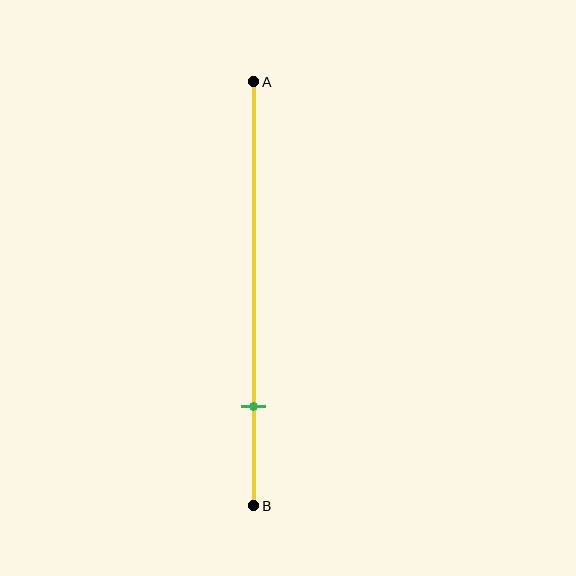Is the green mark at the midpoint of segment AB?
No, the mark is at about 75% from A, not at the 50% midpoint.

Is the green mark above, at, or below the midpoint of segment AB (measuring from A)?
The green mark is below the midpoint of segment AB.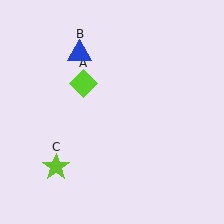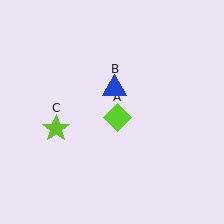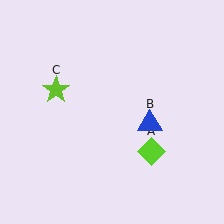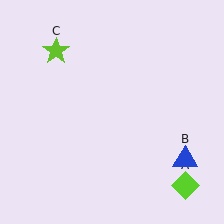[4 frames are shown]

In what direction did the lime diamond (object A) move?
The lime diamond (object A) moved down and to the right.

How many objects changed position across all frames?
3 objects changed position: lime diamond (object A), blue triangle (object B), lime star (object C).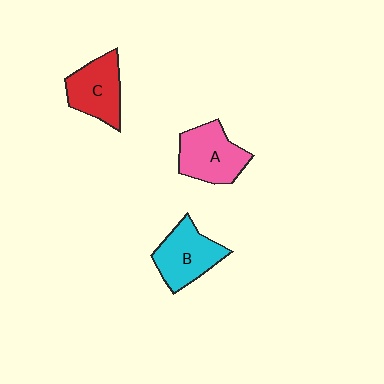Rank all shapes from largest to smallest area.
From largest to smallest: A (pink), B (cyan), C (red).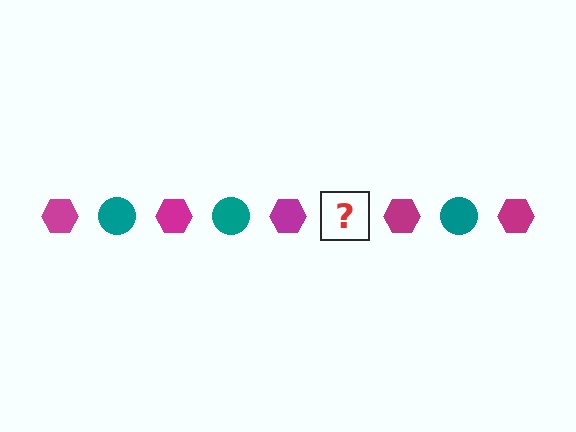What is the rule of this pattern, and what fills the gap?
The rule is that the pattern alternates between magenta hexagon and teal circle. The gap should be filled with a teal circle.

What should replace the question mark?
The question mark should be replaced with a teal circle.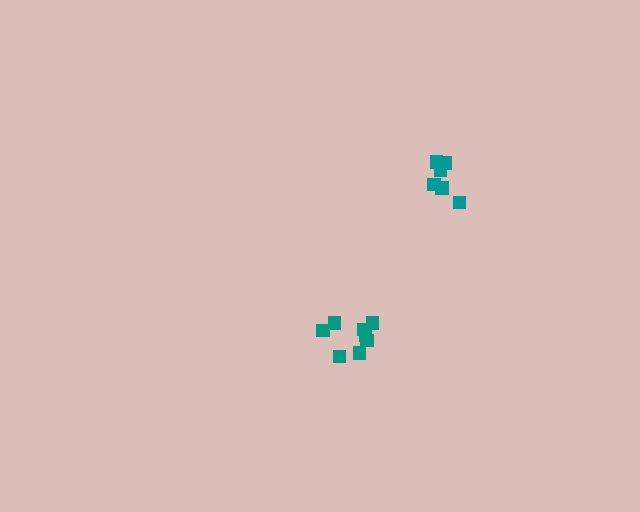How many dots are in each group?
Group 1: 6 dots, Group 2: 8 dots (14 total).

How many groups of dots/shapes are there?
There are 2 groups.